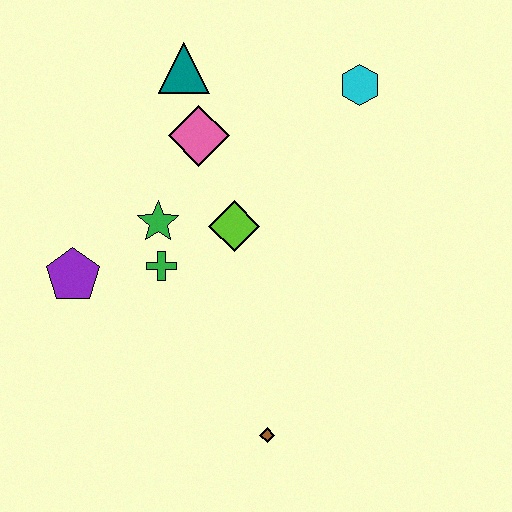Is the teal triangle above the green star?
Yes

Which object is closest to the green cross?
The green star is closest to the green cross.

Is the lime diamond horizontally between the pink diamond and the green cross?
No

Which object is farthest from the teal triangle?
The brown diamond is farthest from the teal triangle.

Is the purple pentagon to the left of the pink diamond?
Yes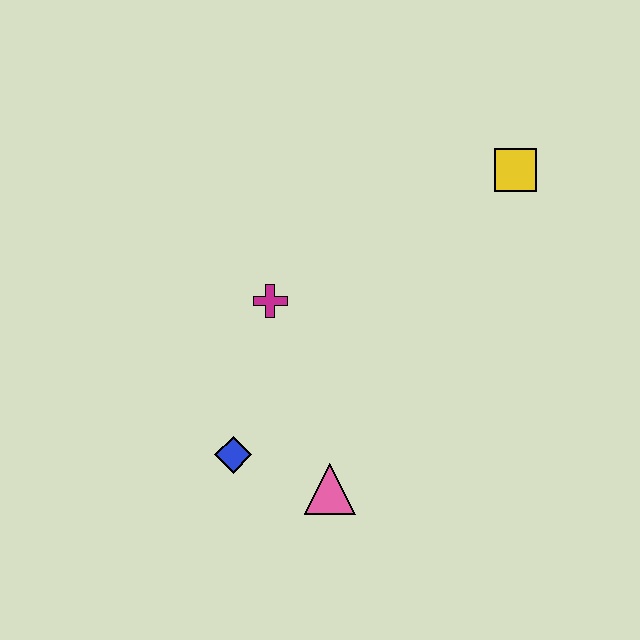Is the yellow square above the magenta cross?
Yes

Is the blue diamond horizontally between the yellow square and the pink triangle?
No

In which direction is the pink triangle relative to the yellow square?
The pink triangle is below the yellow square.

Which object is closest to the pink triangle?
The blue diamond is closest to the pink triangle.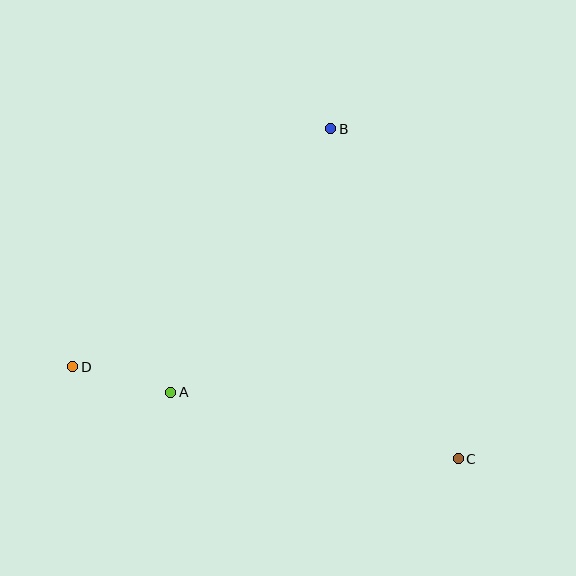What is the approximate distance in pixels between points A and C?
The distance between A and C is approximately 295 pixels.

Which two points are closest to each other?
Points A and D are closest to each other.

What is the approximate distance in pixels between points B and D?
The distance between B and D is approximately 351 pixels.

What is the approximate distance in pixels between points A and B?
The distance between A and B is approximately 308 pixels.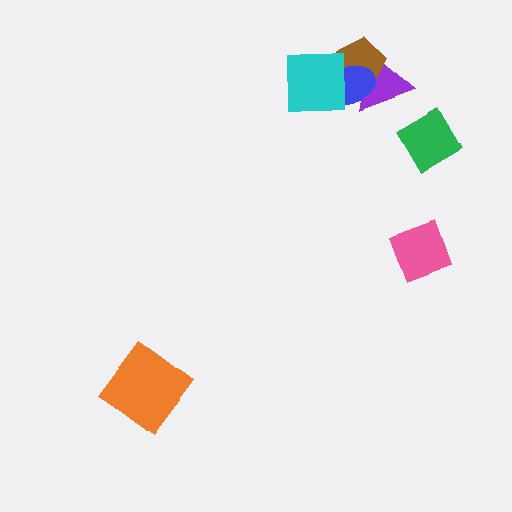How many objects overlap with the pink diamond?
0 objects overlap with the pink diamond.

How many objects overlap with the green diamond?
0 objects overlap with the green diamond.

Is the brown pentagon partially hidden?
Yes, it is partially covered by another shape.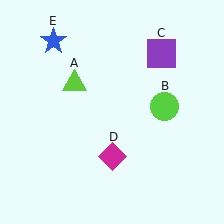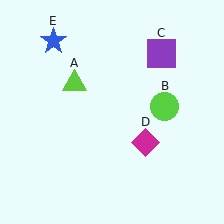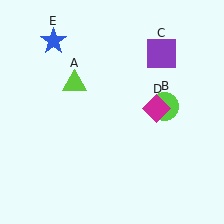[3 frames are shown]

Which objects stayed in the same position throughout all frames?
Lime triangle (object A) and lime circle (object B) and purple square (object C) and blue star (object E) remained stationary.